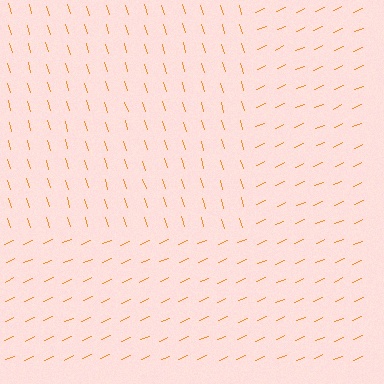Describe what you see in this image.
The image is filled with small orange line segments. A rectangle region in the image has lines oriented differently from the surrounding lines, creating a visible texture boundary.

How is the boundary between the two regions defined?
The boundary is defined purely by a change in line orientation (approximately 83 degrees difference). All lines are the same color and thickness.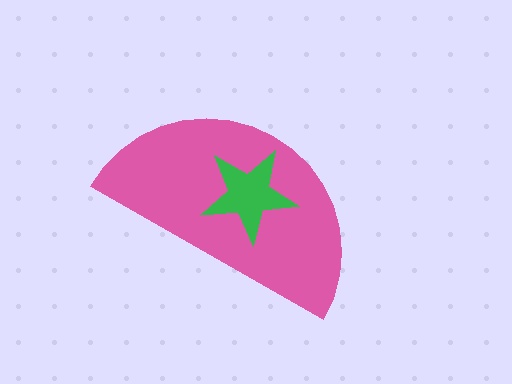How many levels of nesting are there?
2.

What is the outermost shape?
The pink semicircle.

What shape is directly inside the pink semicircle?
The green star.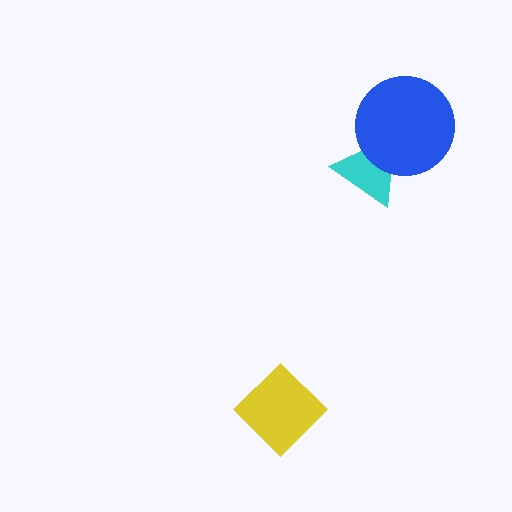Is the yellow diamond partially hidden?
No, no other shape covers it.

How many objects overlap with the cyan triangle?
1 object overlaps with the cyan triangle.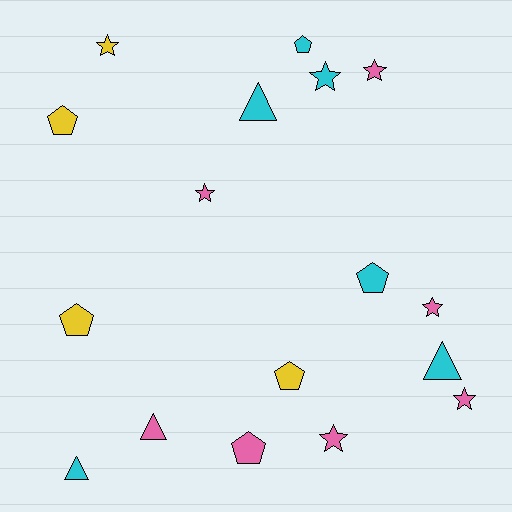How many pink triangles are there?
There is 1 pink triangle.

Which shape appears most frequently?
Star, with 7 objects.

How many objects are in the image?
There are 17 objects.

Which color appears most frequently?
Pink, with 7 objects.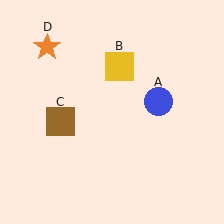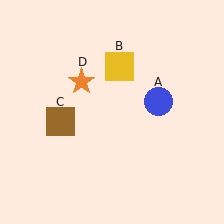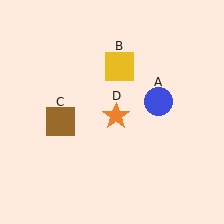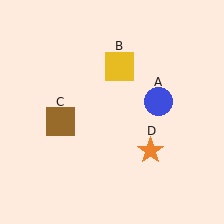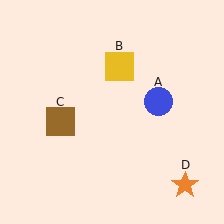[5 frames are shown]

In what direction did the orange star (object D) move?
The orange star (object D) moved down and to the right.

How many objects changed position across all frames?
1 object changed position: orange star (object D).